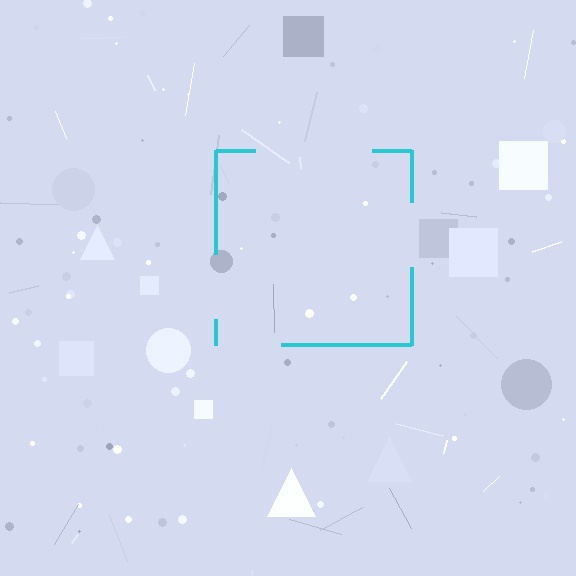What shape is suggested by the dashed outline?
The dashed outline suggests a square.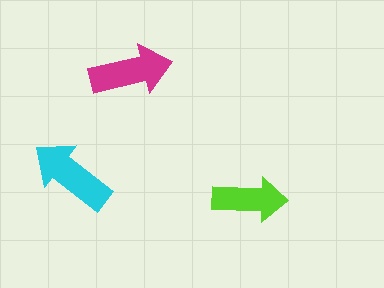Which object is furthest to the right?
The lime arrow is rightmost.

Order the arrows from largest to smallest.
the cyan one, the magenta one, the lime one.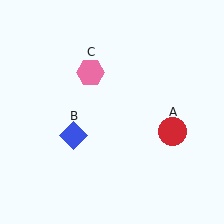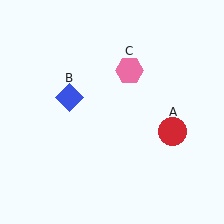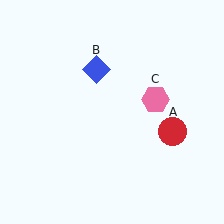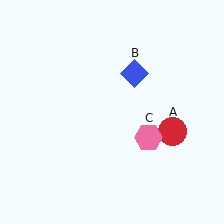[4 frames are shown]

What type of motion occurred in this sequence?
The blue diamond (object B), pink hexagon (object C) rotated clockwise around the center of the scene.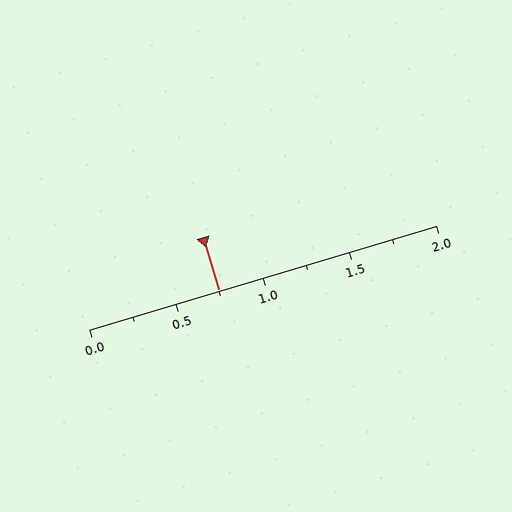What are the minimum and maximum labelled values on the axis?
The axis runs from 0.0 to 2.0.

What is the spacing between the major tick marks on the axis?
The major ticks are spaced 0.5 apart.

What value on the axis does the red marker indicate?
The marker indicates approximately 0.75.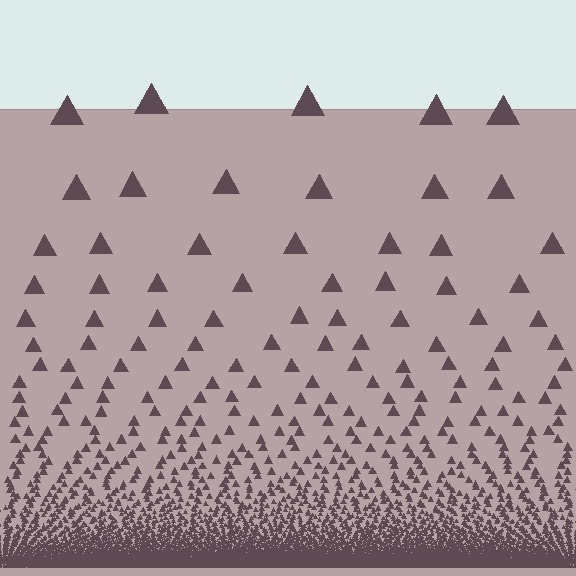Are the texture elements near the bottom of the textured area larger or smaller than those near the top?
Smaller. The gradient is inverted — elements near the bottom are smaller and denser.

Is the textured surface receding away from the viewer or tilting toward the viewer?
The surface appears to tilt toward the viewer. Texture elements get larger and sparser toward the top.